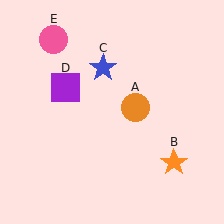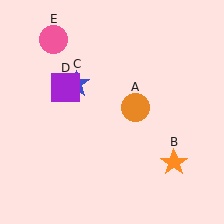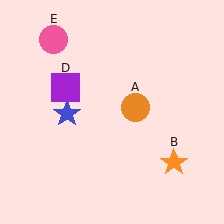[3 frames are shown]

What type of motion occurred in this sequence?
The blue star (object C) rotated counterclockwise around the center of the scene.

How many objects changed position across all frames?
1 object changed position: blue star (object C).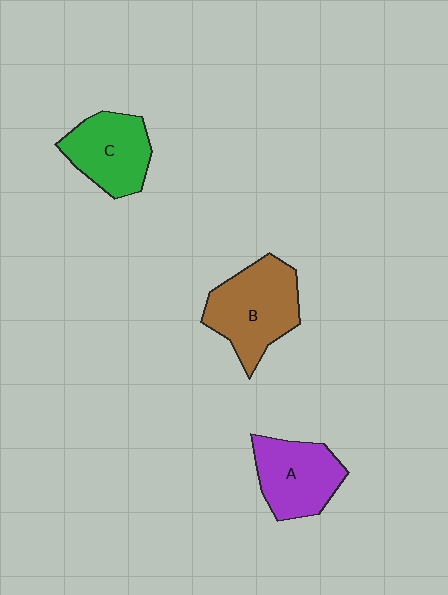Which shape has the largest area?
Shape B (brown).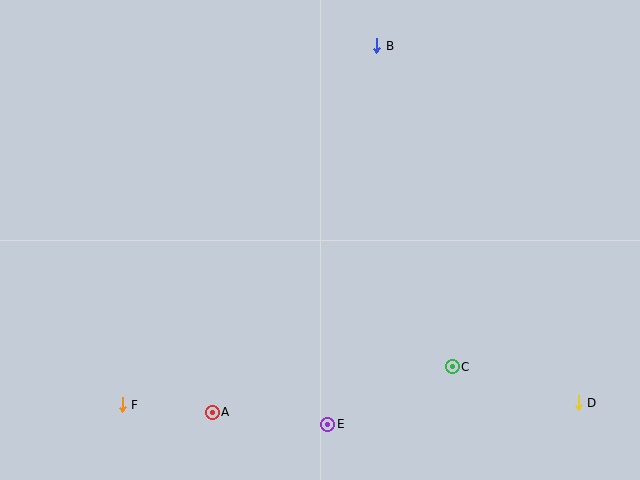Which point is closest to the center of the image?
Point C at (452, 367) is closest to the center.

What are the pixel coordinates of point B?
Point B is at (377, 46).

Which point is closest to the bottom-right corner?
Point D is closest to the bottom-right corner.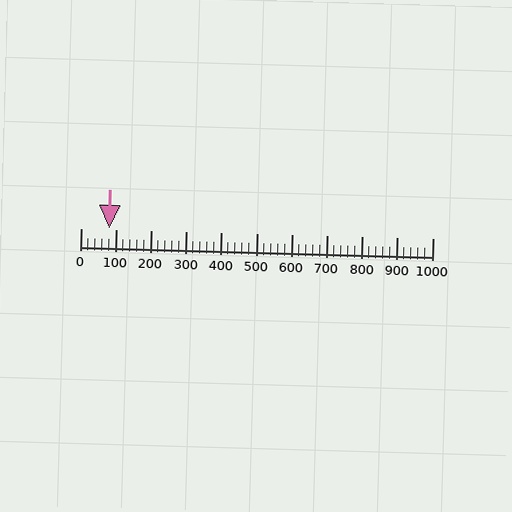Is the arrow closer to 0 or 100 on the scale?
The arrow is closer to 100.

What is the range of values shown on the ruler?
The ruler shows values from 0 to 1000.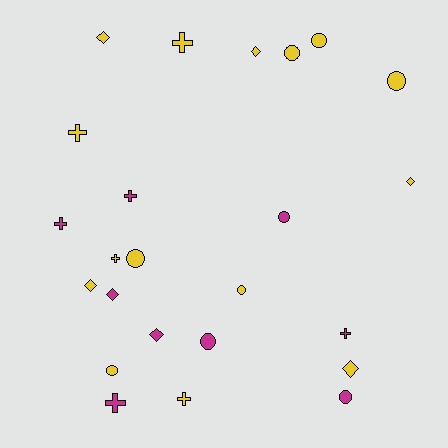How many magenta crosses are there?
There are 4 magenta crosses.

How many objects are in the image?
There are 24 objects.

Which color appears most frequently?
Yellow, with 15 objects.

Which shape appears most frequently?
Circle, with 9 objects.